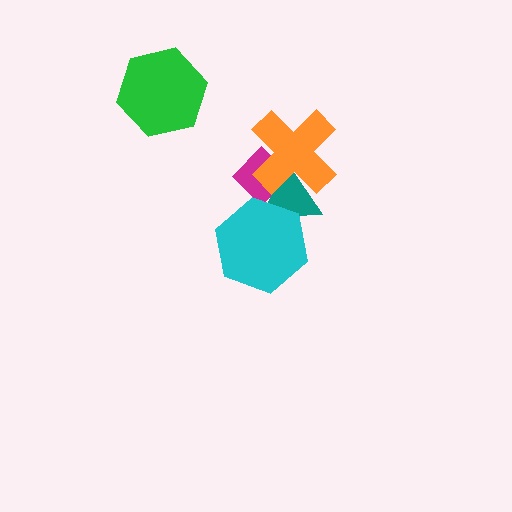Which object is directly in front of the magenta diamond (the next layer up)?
The teal triangle is directly in front of the magenta diamond.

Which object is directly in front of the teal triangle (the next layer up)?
The orange cross is directly in front of the teal triangle.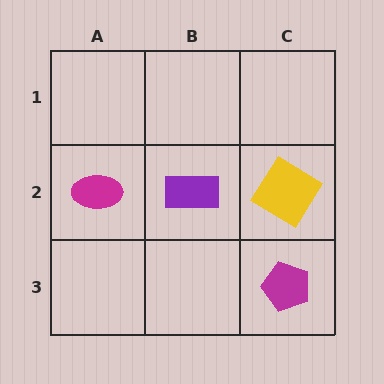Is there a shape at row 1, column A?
No, that cell is empty.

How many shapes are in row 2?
3 shapes.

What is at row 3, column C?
A magenta pentagon.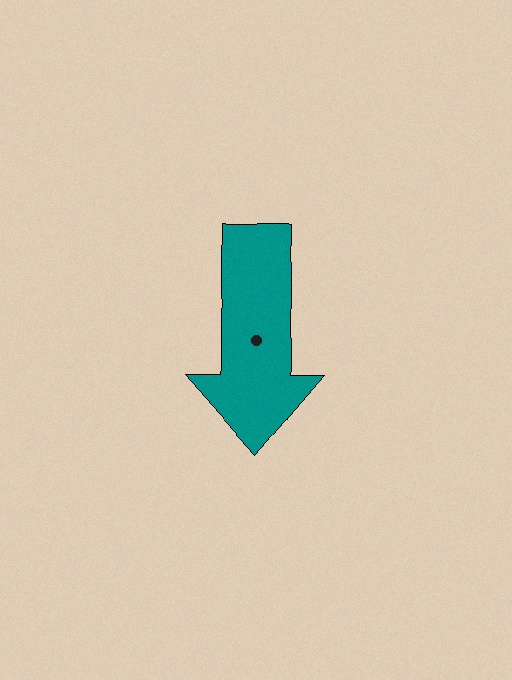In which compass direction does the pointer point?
South.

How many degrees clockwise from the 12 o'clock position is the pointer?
Approximately 180 degrees.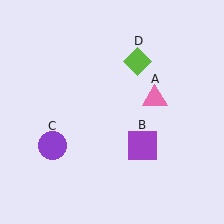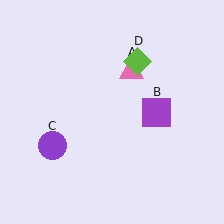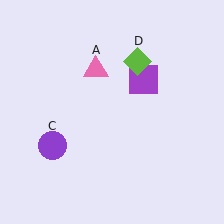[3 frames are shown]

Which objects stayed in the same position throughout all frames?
Purple circle (object C) and lime diamond (object D) remained stationary.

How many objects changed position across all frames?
2 objects changed position: pink triangle (object A), purple square (object B).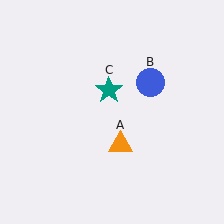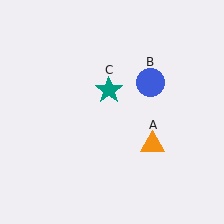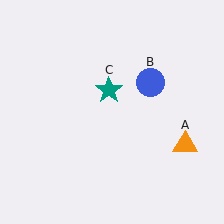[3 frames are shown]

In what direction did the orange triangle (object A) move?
The orange triangle (object A) moved right.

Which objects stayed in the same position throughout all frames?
Blue circle (object B) and teal star (object C) remained stationary.